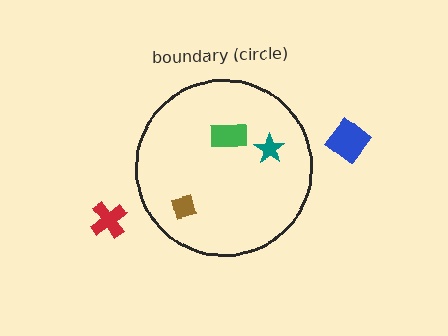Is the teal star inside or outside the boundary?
Inside.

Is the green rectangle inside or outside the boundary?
Inside.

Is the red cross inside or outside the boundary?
Outside.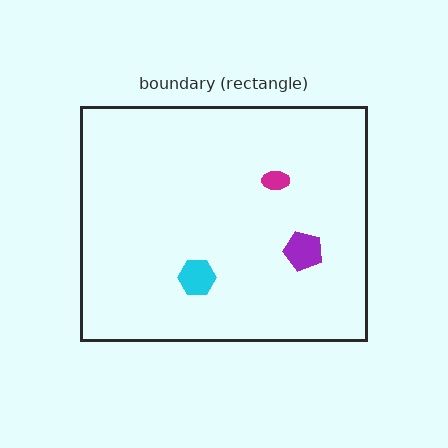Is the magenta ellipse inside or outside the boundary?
Inside.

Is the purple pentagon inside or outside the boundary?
Inside.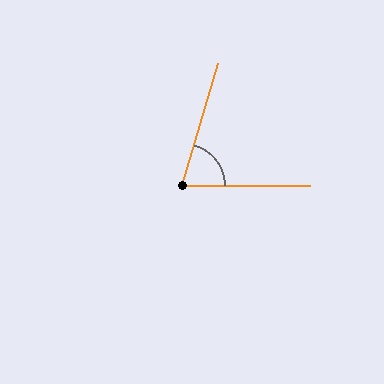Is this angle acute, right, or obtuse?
It is acute.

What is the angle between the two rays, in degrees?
Approximately 73 degrees.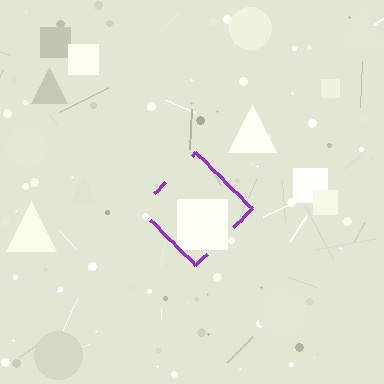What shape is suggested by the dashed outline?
The dashed outline suggests a diamond.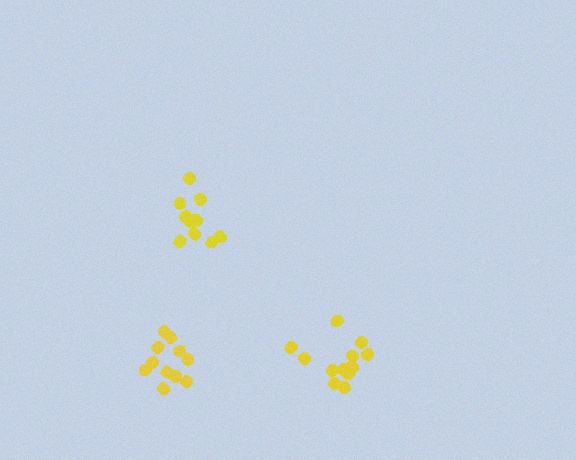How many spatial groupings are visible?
There are 3 spatial groupings.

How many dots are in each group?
Group 1: 11 dots, Group 2: 14 dots, Group 3: 11 dots (36 total).